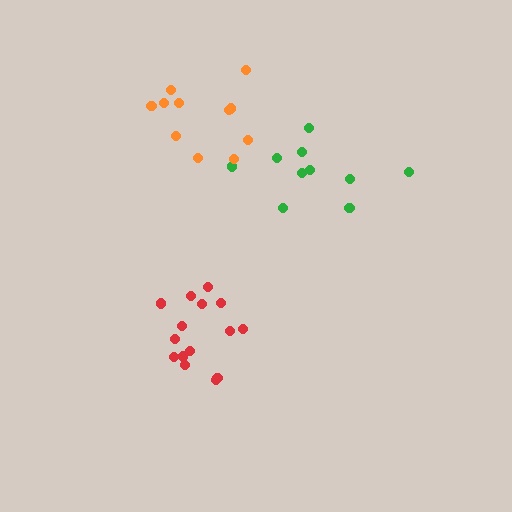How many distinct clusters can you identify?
There are 3 distinct clusters.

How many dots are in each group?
Group 1: 10 dots, Group 2: 11 dots, Group 3: 15 dots (36 total).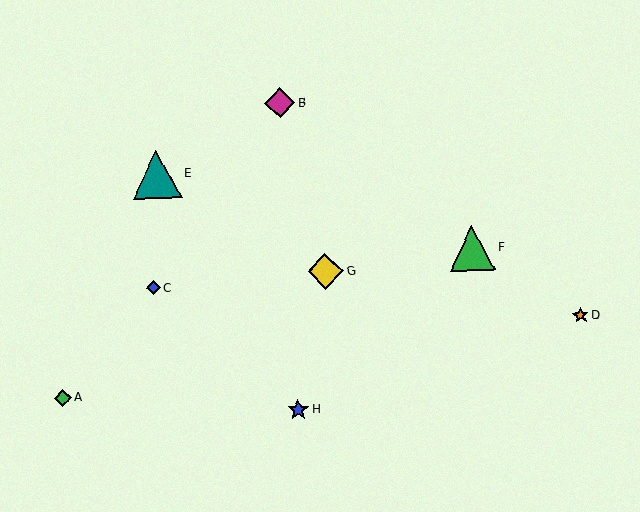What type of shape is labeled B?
Shape B is a magenta diamond.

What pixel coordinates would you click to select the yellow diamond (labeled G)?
Click at (326, 272) to select the yellow diamond G.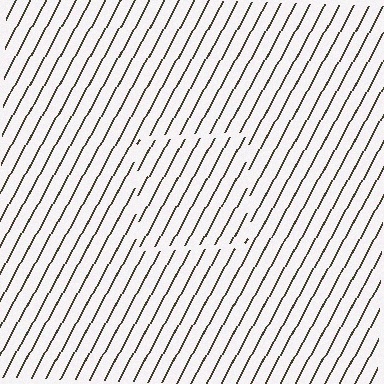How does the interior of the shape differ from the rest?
The interior of the shape contains the same grating, shifted by half a period — the contour is defined by the phase discontinuity where line-ends from the inner and outer gratings abut.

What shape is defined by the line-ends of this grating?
An illusory square. The interior of the shape contains the same grating, shifted by half a period — the contour is defined by the phase discontinuity where line-ends from the inner and outer gratings abut.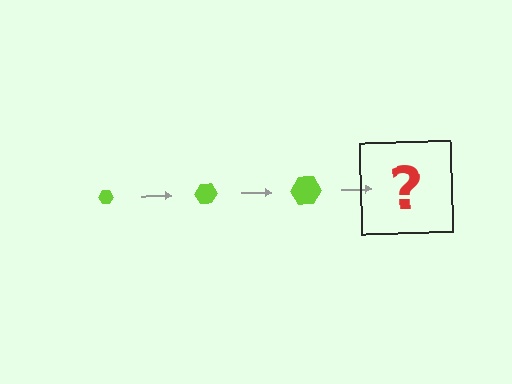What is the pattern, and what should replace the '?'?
The pattern is that the hexagon gets progressively larger each step. The '?' should be a lime hexagon, larger than the previous one.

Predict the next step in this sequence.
The next step is a lime hexagon, larger than the previous one.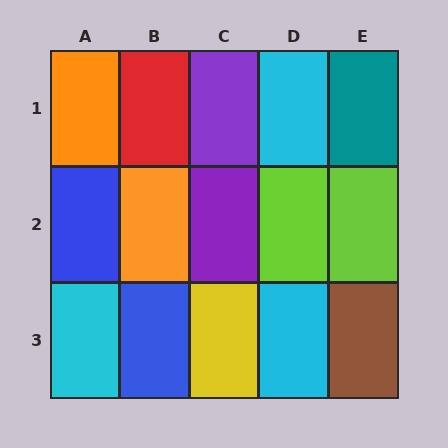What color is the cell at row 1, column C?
Purple.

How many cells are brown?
1 cell is brown.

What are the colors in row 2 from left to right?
Blue, orange, purple, lime, lime.